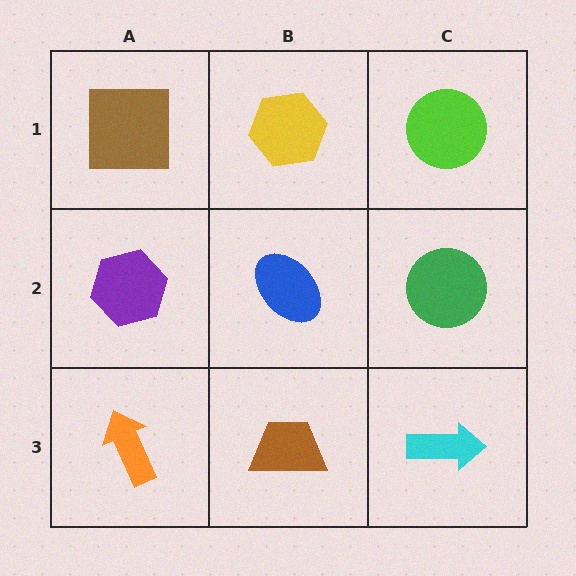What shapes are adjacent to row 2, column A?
A brown square (row 1, column A), an orange arrow (row 3, column A), a blue ellipse (row 2, column B).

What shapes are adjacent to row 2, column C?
A lime circle (row 1, column C), a cyan arrow (row 3, column C), a blue ellipse (row 2, column B).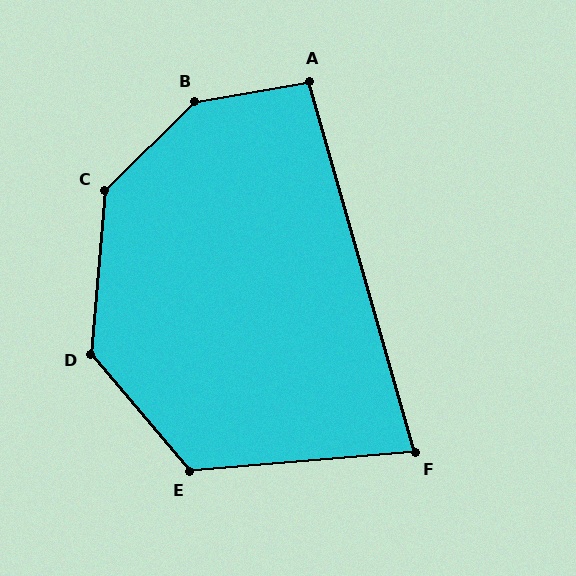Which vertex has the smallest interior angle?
F, at approximately 79 degrees.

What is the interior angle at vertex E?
Approximately 125 degrees (obtuse).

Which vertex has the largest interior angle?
B, at approximately 146 degrees.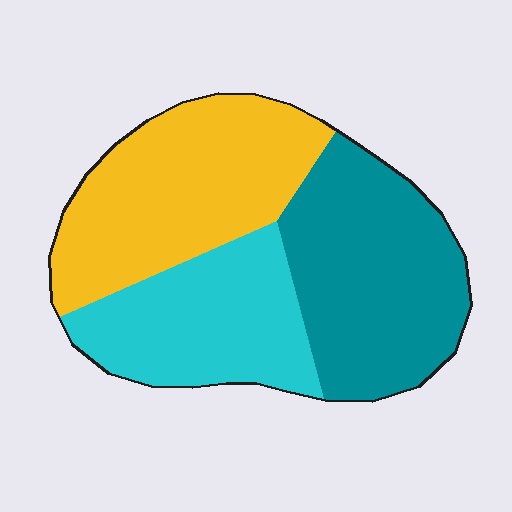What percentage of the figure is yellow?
Yellow covers roughly 35% of the figure.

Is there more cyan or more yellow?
Yellow.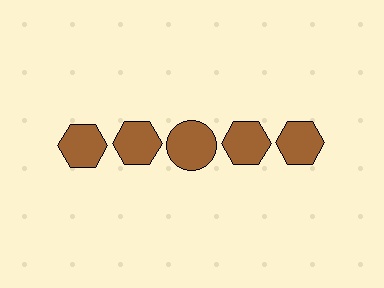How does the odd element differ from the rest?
It has a different shape: circle instead of hexagon.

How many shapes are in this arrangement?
There are 5 shapes arranged in a grid pattern.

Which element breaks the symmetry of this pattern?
The brown circle in the top row, center column breaks the symmetry. All other shapes are brown hexagons.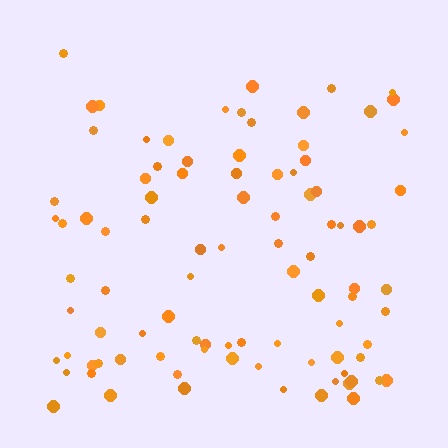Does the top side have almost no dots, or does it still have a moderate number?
Still a moderate number, just noticeably fewer than the bottom.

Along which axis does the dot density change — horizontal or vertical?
Vertical.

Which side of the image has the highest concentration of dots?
The bottom.